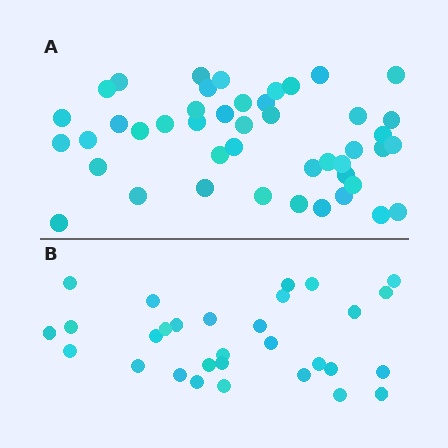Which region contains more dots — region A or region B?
Region A (the top region) has more dots.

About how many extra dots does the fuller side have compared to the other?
Region A has approximately 15 more dots than region B.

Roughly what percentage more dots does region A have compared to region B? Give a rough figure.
About 50% more.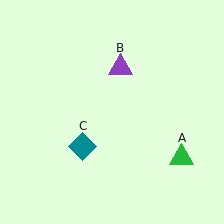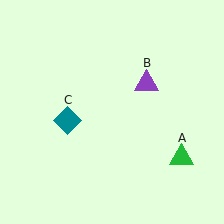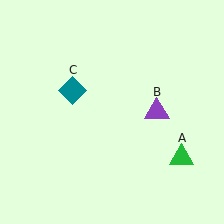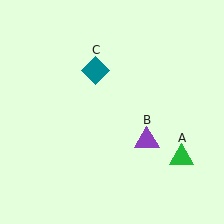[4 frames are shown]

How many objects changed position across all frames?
2 objects changed position: purple triangle (object B), teal diamond (object C).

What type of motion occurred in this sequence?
The purple triangle (object B), teal diamond (object C) rotated clockwise around the center of the scene.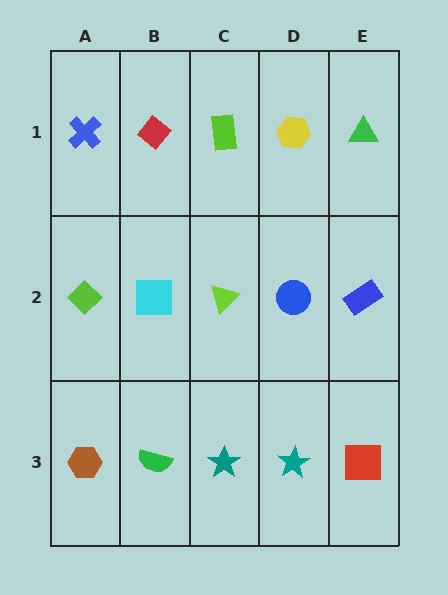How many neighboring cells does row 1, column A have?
2.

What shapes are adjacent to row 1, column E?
A blue rectangle (row 2, column E), a yellow hexagon (row 1, column D).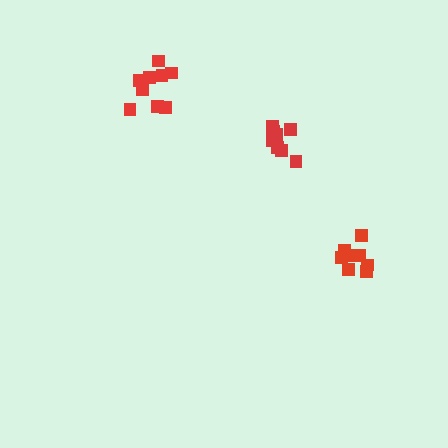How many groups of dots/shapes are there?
There are 3 groups.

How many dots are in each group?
Group 1: 8 dots, Group 2: 9 dots, Group 3: 9 dots (26 total).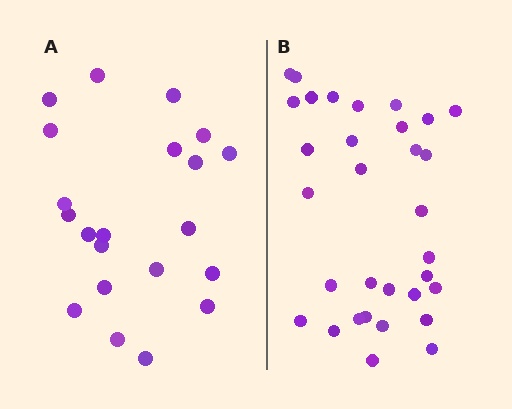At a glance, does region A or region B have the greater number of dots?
Region B (the right region) has more dots.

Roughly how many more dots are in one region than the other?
Region B has roughly 12 or so more dots than region A.